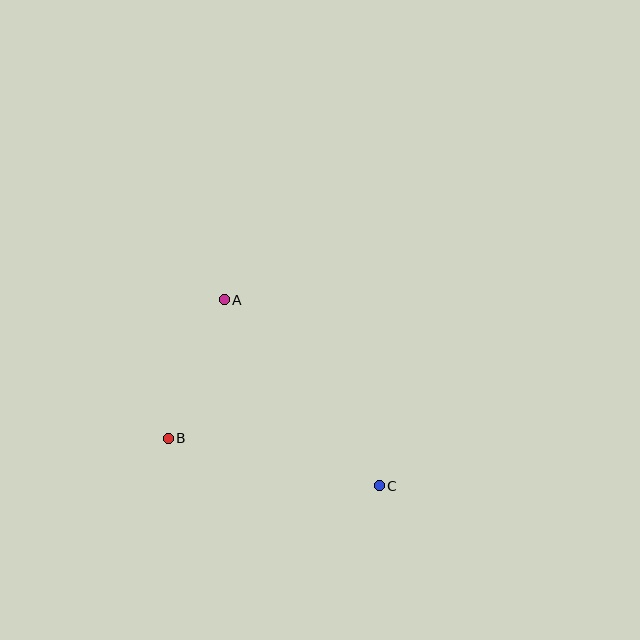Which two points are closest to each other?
Points A and B are closest to each other.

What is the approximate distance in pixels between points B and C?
The distance between B and C is approximately 216 pixels.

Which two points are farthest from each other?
Points A and C are farthest from each other.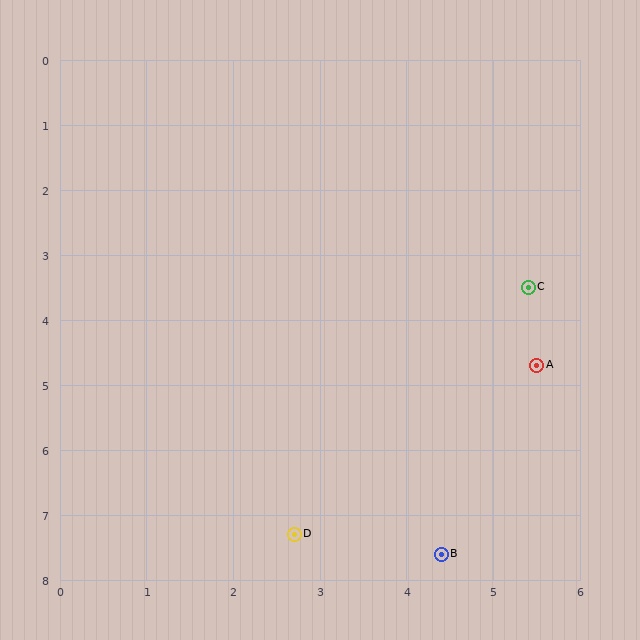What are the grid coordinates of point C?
Point C is at approximately (5.4, 3.5).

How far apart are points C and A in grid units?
Points C and A are about 1.2 grid units apart.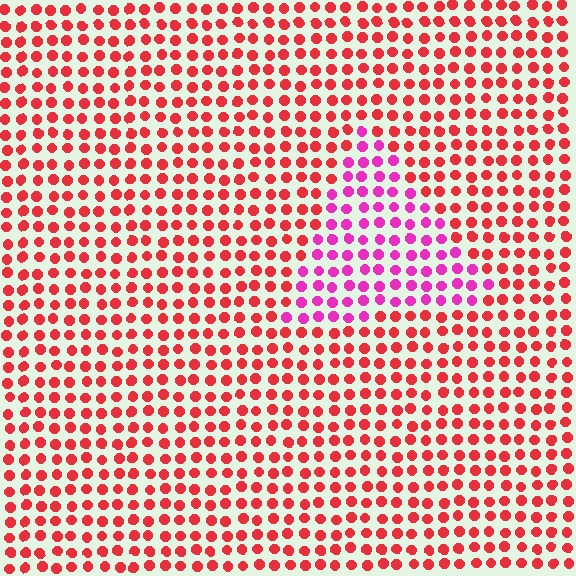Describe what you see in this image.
The image is filled with small red elements in a uniform arrangement. A triangle-shaped region is visible where the elements are tinted to a slightly different hue, forming a subtle color boundary.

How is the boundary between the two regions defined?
The boundary is defined purely by a slight shift in hue (about 43 degrees). Spacing, size, and orientation are identical on both sides.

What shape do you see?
I see a triangle.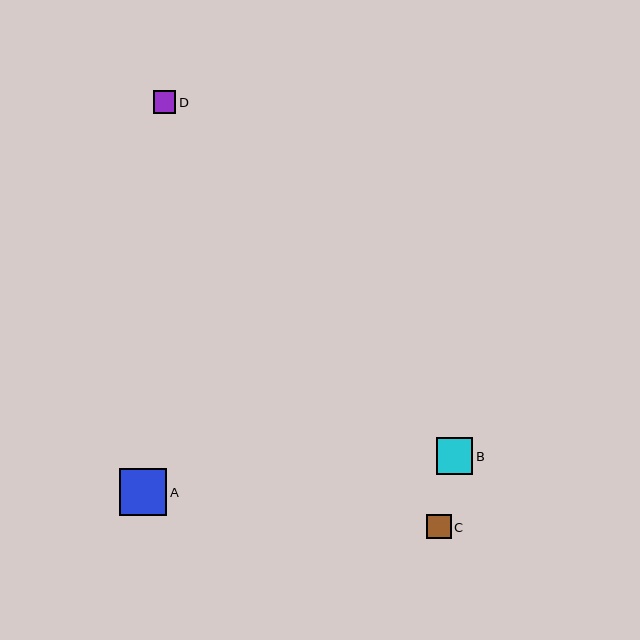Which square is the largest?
Square A is the largest with a size of approximately 48 pixels.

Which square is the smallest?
Square D is the smallest with a size of approximately 22 pixels.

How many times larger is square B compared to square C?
Square B is approximately 1.5 times the size of square C.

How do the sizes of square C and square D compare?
Square C and square D are approximately the same size.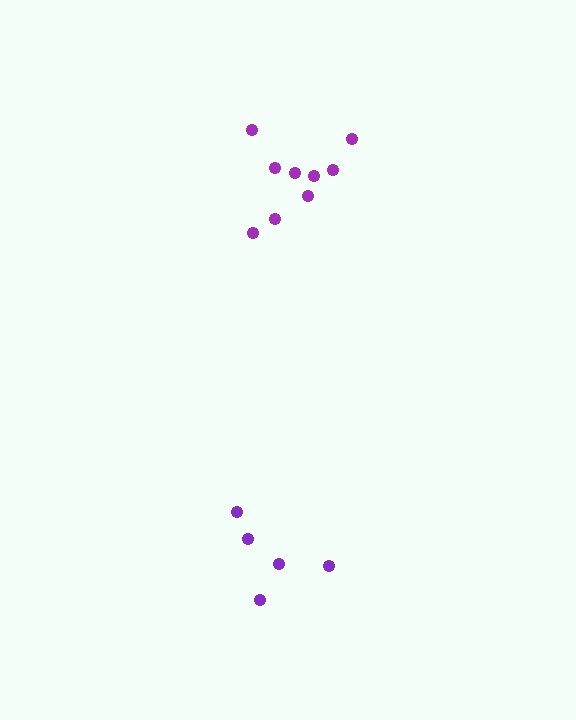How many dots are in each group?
Group 1: 5 dots, Group 2: 9 dots (14 total).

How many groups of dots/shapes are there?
There are 2 groups.